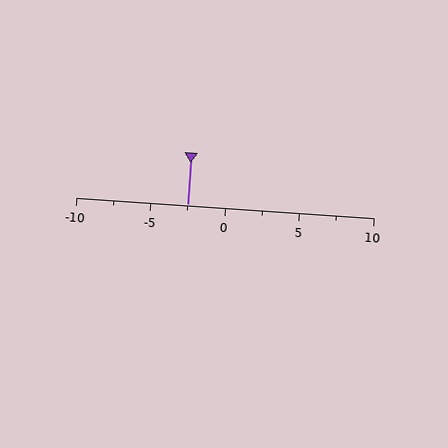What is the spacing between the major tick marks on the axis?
The major ticks are spaced 5 apart.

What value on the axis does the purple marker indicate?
The marker indicates approximately -2.5.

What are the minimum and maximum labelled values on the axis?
The axis runs from -10 to 10.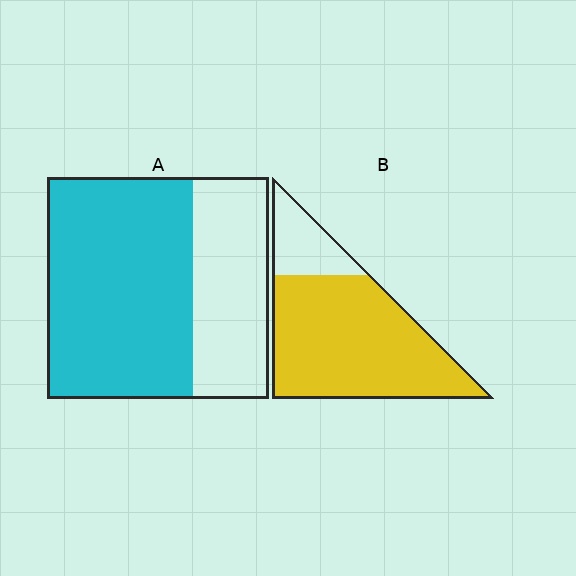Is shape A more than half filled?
Yes.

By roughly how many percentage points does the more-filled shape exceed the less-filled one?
By roughly 15 percentage points (B over A).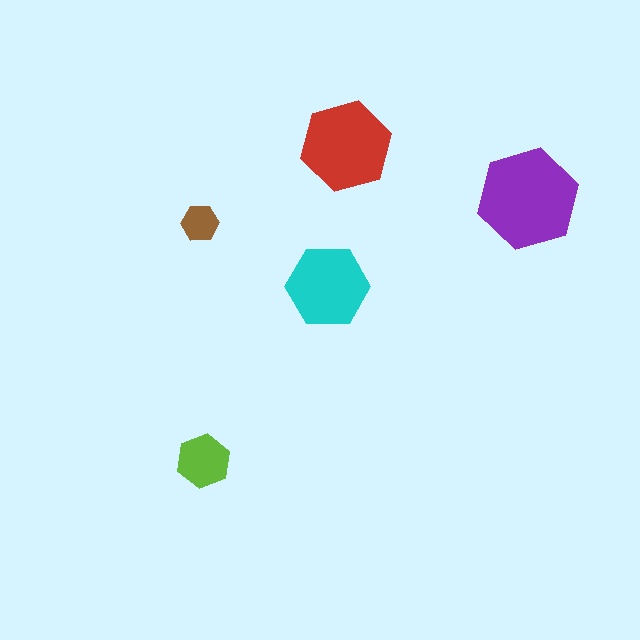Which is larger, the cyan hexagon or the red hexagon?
The red one.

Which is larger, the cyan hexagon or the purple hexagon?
The purple one.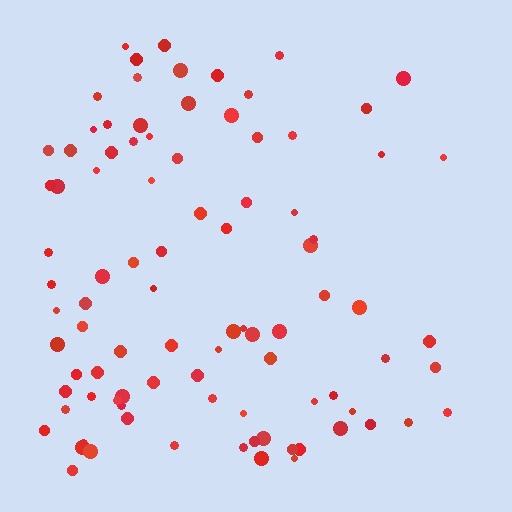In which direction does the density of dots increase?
From right to left, with the left side densest.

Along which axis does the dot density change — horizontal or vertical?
Horizontal.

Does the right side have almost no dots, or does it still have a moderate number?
Still a moderate number, just noticeably fewer than the left.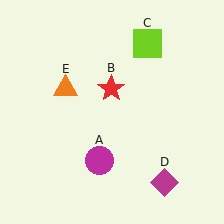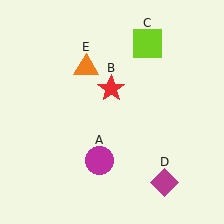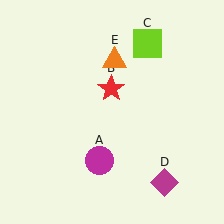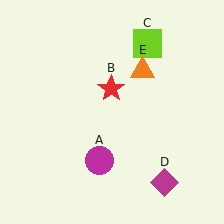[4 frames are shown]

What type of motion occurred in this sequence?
The orange triangle (object E) rotated clockwise around the center of the scene.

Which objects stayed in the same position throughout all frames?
Magenta circle (object A) and red star (object B) and lime square (object C) and magenta diamond (object D) remained stationary.